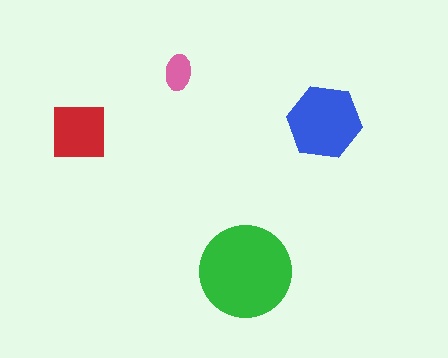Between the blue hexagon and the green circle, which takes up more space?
The green circle.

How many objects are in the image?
There are 4 objects in the image.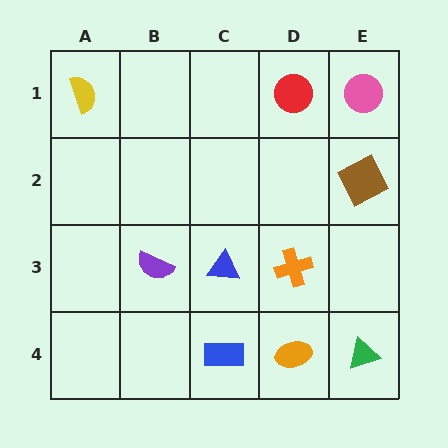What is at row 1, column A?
A yellow semicircle.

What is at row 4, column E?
A green triangle.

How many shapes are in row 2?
1 shape.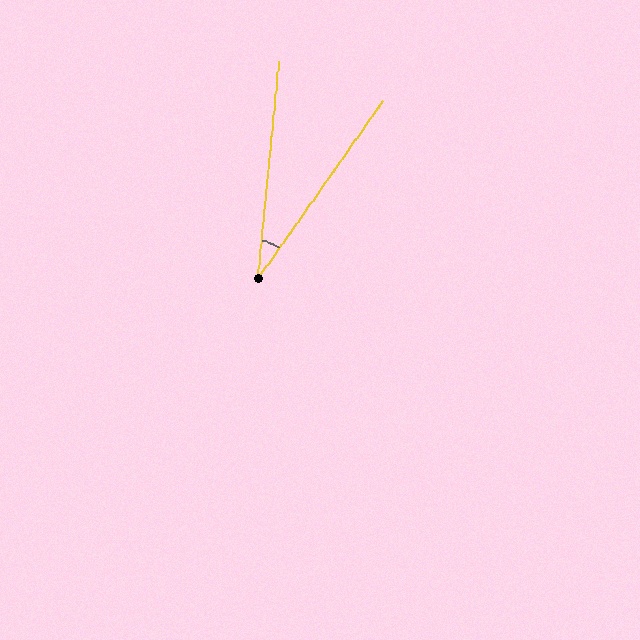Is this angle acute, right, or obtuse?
It is acute.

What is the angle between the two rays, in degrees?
Approximately 30 degrees.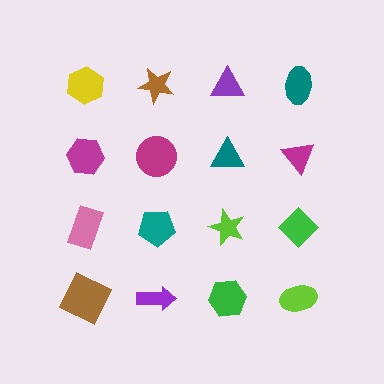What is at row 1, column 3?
A purple triangle.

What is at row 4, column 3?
A green hexagon.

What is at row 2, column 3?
A teal triangle.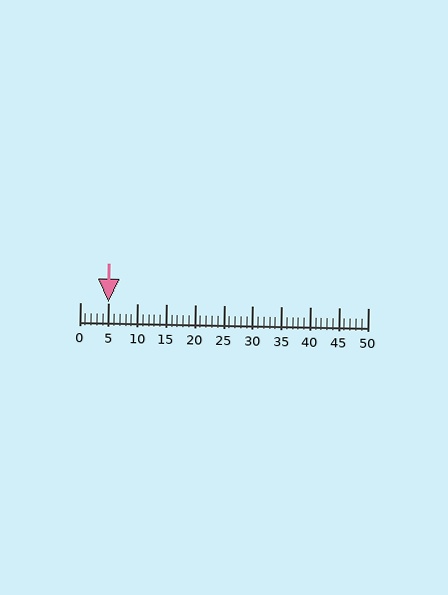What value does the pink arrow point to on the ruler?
The pink arrow points to approximately 5.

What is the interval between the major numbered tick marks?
The major tick marks are spaced 5 units apart.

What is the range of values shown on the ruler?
The ruler shows values from 0 to 50.